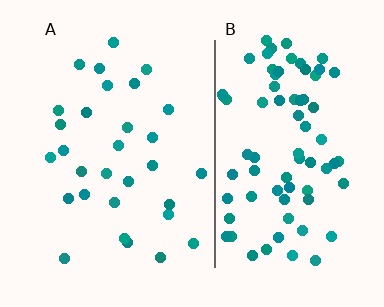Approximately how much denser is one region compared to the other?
Approximately 2.6× — region B over region A.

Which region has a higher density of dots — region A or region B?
B (the right).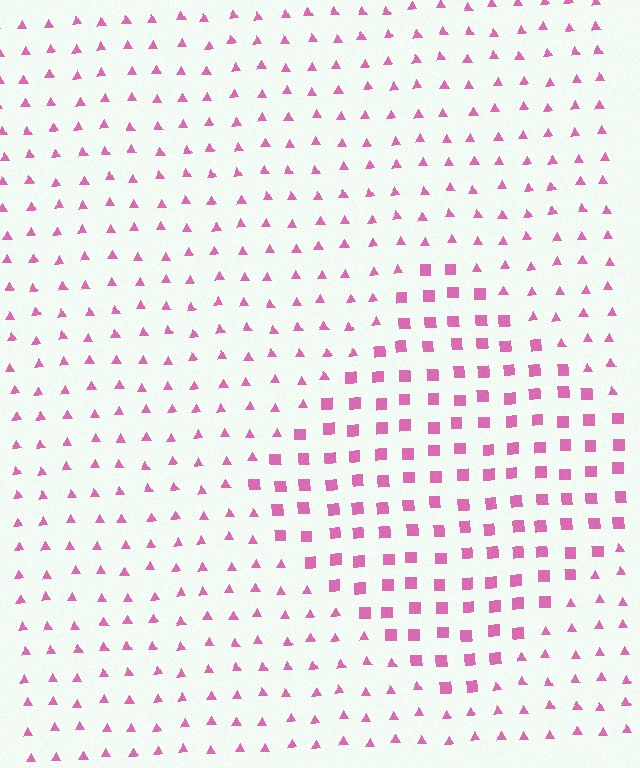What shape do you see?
I see a diamond.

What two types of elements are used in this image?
The image uses squares inside the diamond region and triangles outside it.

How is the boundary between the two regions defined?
The boundary is defined by a change in element shape: squares inside vs. triangles outside. All elements share the same color and spacing.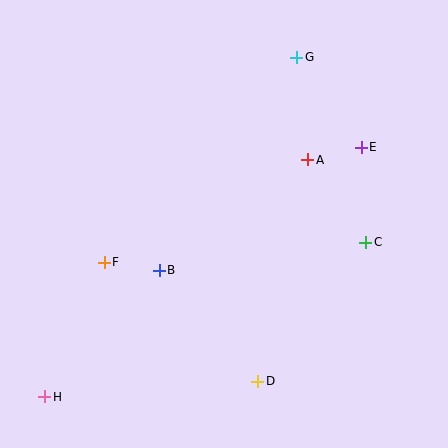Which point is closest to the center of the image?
Point B at (159, 271) is closest to the center.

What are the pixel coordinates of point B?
Point B is at (159, 271).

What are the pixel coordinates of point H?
Point H is at (45, 397).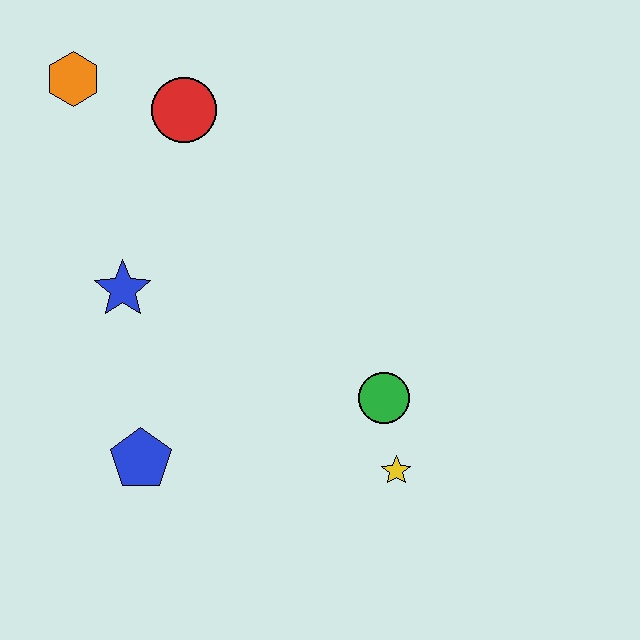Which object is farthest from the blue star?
The yellow star is farthest from the blue star.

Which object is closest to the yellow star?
The green circle is closest to the yellow star.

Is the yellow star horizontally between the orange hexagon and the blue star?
No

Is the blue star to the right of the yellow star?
No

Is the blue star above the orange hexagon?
No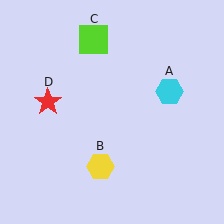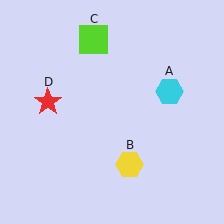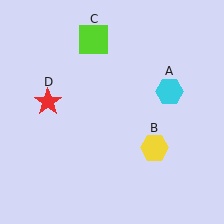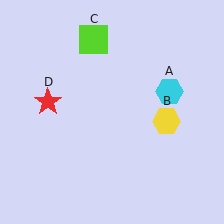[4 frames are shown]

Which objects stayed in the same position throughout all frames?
Cyan hexagon (object A) and lime square (object C) and red star (object D) remained stationary.